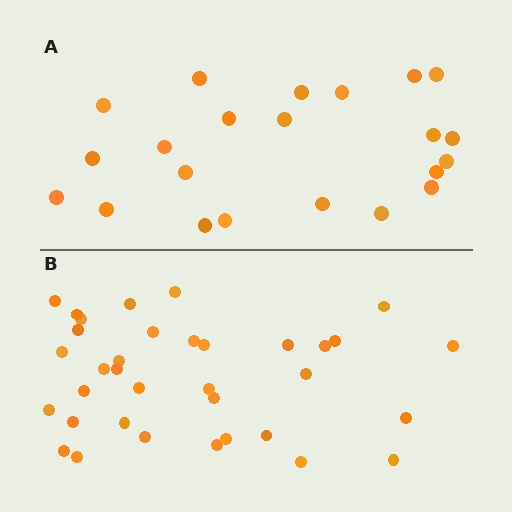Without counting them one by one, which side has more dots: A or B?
Region B (the bottom region) has more dots.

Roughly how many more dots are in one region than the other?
Region B has approximately 15 more dots than region A.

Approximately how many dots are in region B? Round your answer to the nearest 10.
About 40 dots. (The exact count is 35, which rounds to 40.)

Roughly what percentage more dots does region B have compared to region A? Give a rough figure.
About 60% more.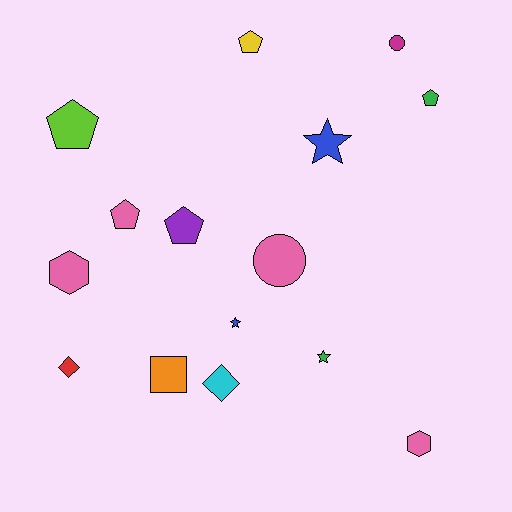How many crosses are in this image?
There are no crosses.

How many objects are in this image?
There are 15 objects.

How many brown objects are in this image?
There are no brown objects.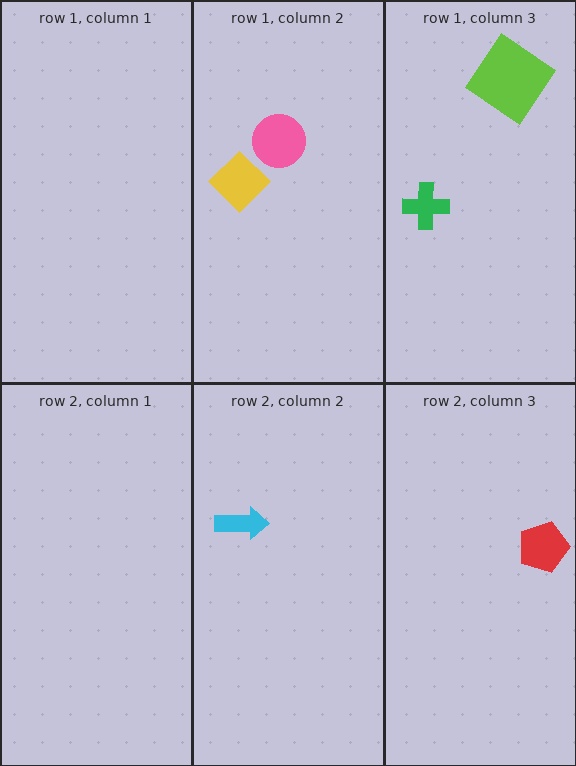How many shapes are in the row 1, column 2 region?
2.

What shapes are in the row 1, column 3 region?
The green cross, the lime diamond.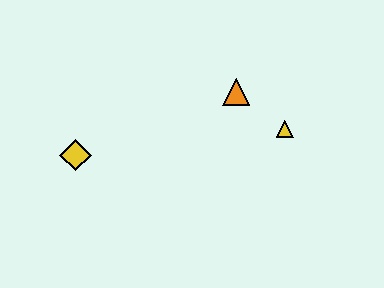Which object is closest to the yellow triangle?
The orange triangle is closest to the yellow triangle.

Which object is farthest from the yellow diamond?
The yellow triangle is farthest from the yellow diamond.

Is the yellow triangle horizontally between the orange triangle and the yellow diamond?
No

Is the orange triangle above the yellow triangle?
Yes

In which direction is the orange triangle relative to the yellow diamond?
The orange triangle is to the right of the yellow diamond.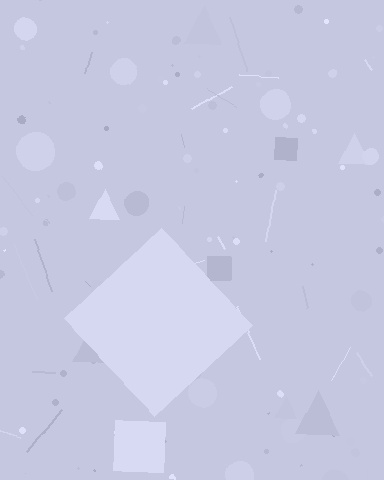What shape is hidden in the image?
A diamond is hidden in the image.